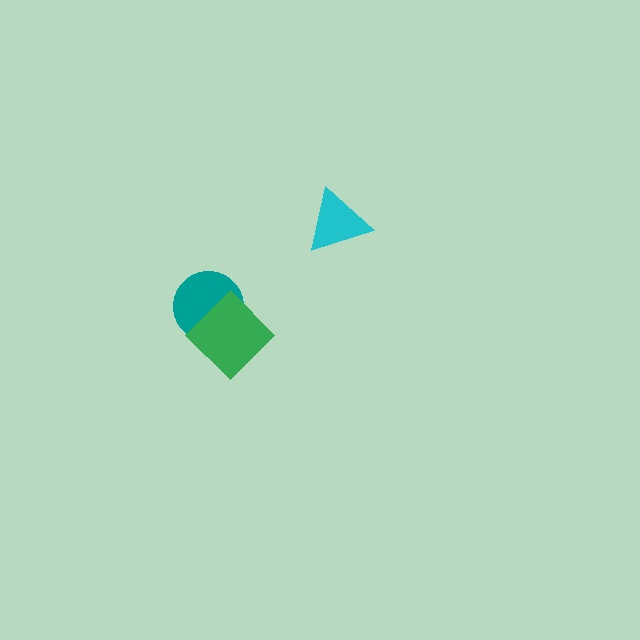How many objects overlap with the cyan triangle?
0 objects overlap with the cyan triangle.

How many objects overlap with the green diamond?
1 object overlaps with the green diamond.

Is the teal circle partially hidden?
Yes, it is partially covered by another shape.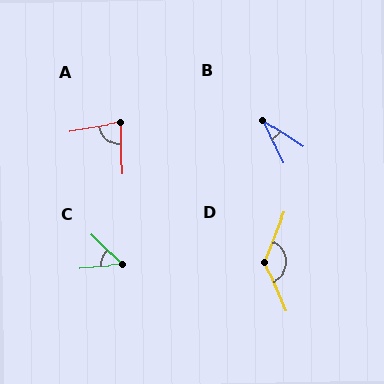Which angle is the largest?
D, at approximately 134 degrees.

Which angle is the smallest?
B, at approximately 32 degrees.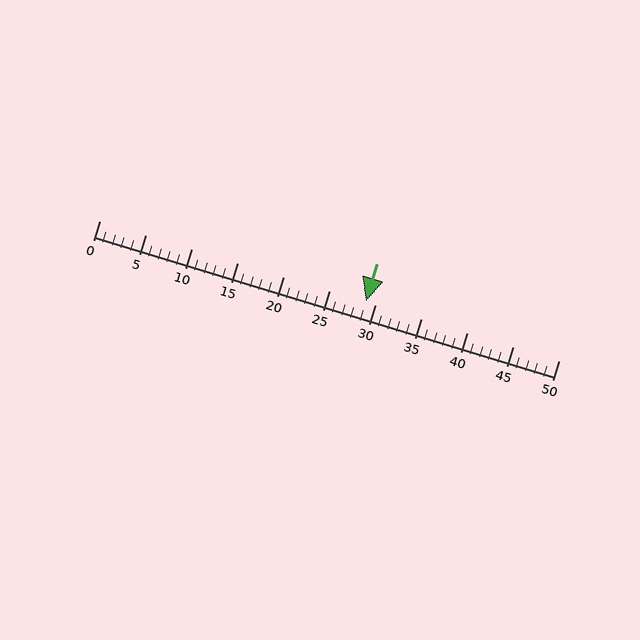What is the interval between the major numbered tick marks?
The major tick marks are spaced 5 units apart.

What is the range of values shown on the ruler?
The ruler shows values from 0 to 50.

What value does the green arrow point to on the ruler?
The green arrow points to approximately 29.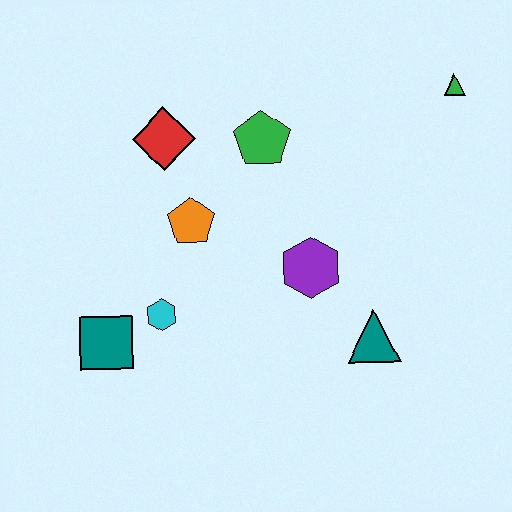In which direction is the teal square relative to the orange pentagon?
The teal square is below the orange pentagon.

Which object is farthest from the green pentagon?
The teal square is farthest from the green pentagon.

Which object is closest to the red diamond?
The orange pentagon is closest to the red diamond.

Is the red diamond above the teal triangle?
Yes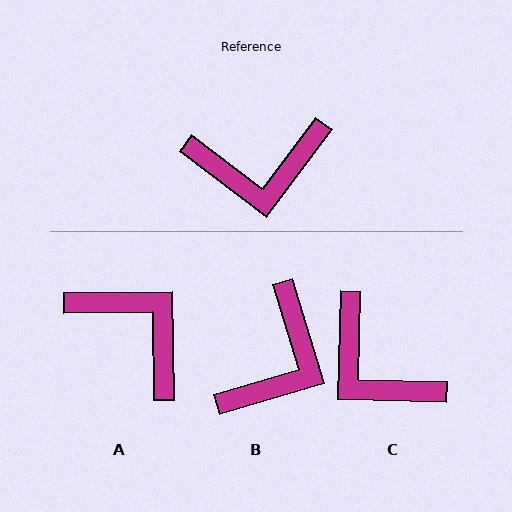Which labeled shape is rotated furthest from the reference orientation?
A, about 128 degrees away.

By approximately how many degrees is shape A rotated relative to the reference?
Approximately 128 degrees counter-clockwise.